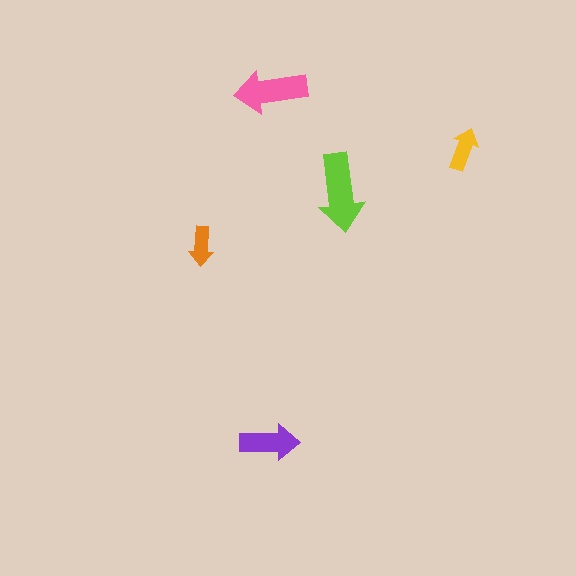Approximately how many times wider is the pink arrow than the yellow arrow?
About 1.5 times wider.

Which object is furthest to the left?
The orange arrow is leftmost.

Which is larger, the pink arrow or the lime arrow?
The lime one.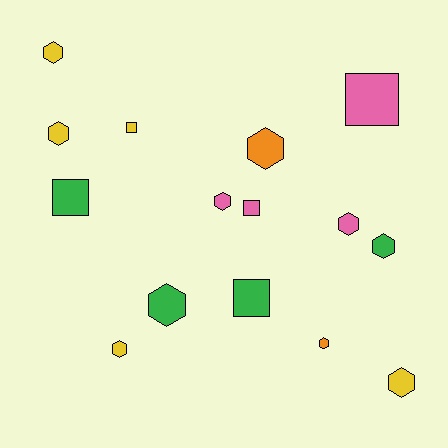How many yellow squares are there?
There is 1 yellow square.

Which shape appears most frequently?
Hexagon, with 10 objects.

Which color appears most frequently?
Yellow, with 5 objects.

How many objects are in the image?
There are 15 objects.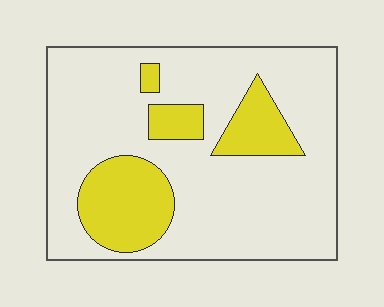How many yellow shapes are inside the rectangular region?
4.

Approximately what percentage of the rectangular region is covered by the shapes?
Approximately 25%.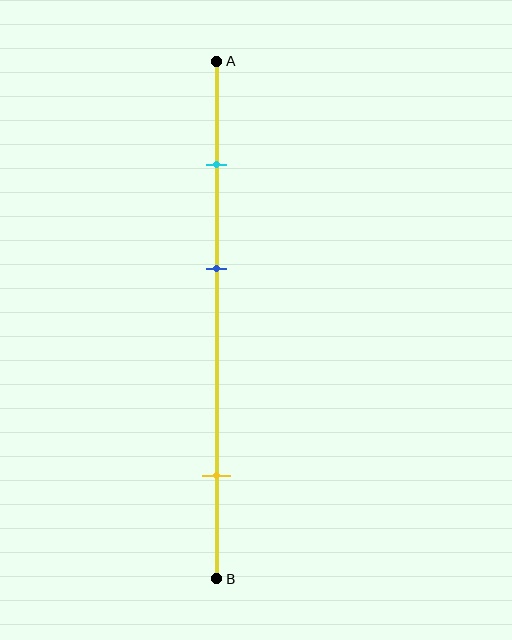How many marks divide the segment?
There are 3 marks dividing the segment.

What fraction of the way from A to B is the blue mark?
The blue mark is approximately 40% (0.4) of the way from A to B.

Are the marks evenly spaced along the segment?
No, the marks are not evenly spaced.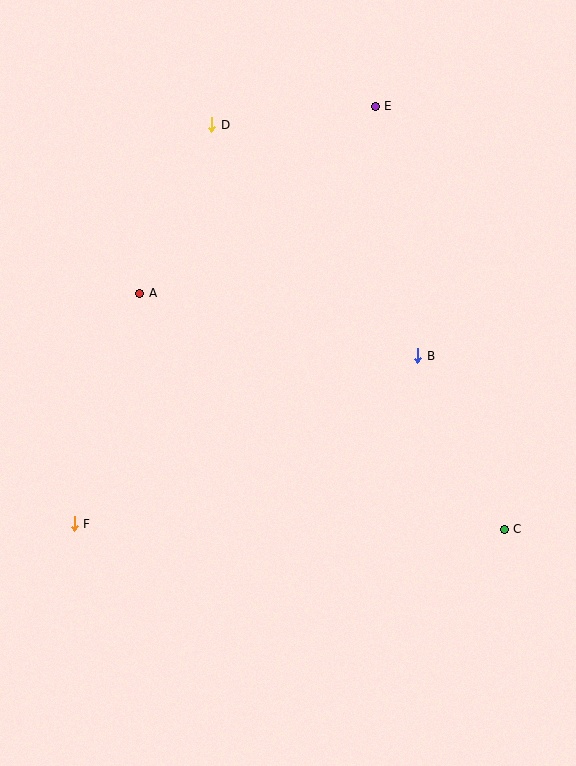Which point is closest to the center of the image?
Point B at (418, 356) is closest to the center.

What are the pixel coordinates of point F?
Point F is at (74, 524).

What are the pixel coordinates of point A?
Point A is at (140, 293).